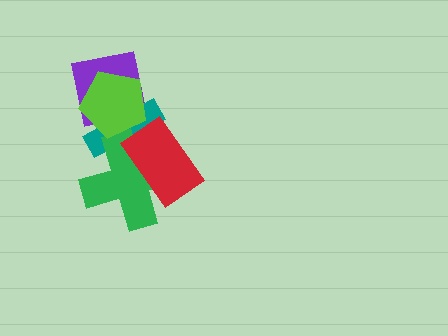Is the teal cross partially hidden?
Yes, it is partially covered by another shape.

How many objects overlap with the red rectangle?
2 objects overlap with the red rectangle.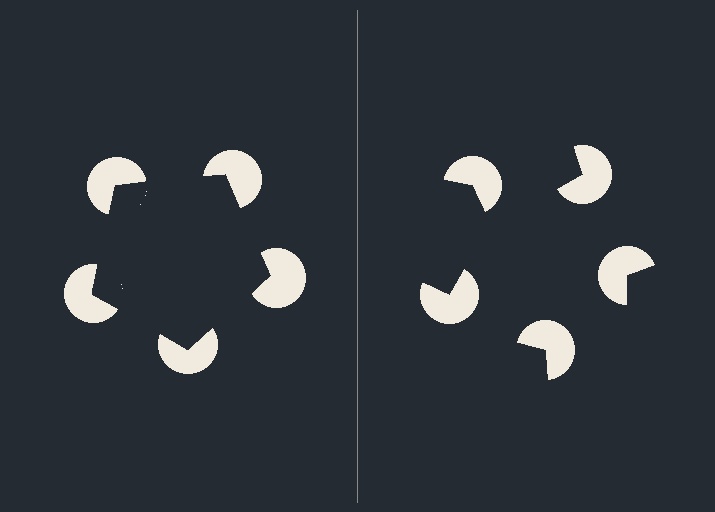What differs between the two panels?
The pac-man discs are positioned identically on both sides; only the wedge orientations differ. On the left they align to a pentagon; on the right they are misaligned.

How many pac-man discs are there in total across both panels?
10 — 5 on each side.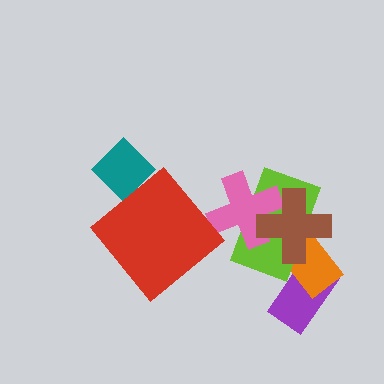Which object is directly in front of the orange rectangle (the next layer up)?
The lime rectangle is directly in front of the orange rectangle.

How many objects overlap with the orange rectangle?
3 objects overlap with the orange rectangle.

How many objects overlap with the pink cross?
2 objects overlap with the pink cross.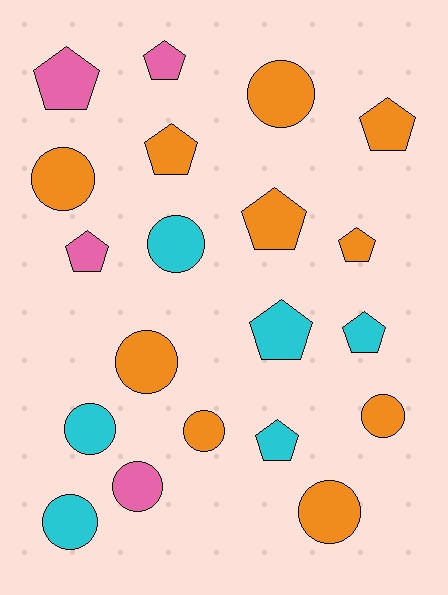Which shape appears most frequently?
Pentagon, with 10 objects.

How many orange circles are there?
There are 6 orange circles.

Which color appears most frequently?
Orange, with 10 objects.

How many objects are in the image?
There are 20 objects.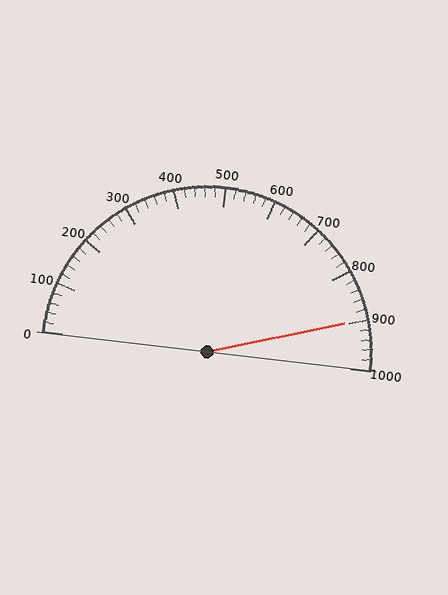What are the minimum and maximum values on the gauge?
The gauge ranges from 0 to 1000.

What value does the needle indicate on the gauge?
The needle indicates approximately 900.